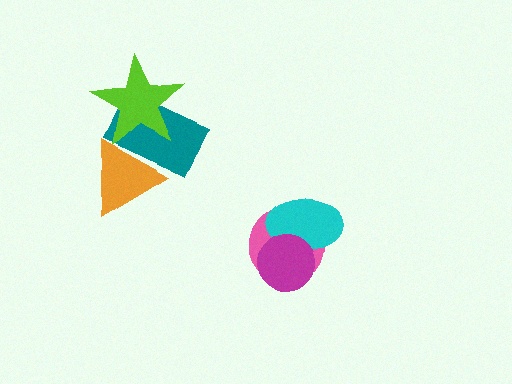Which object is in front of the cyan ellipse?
The magenta circle is in front of the cyan ellipse.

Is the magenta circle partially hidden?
No, no other shape covers it.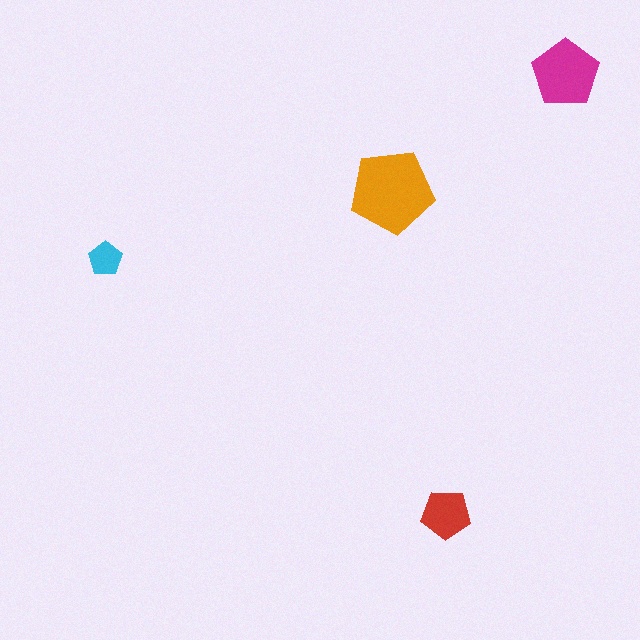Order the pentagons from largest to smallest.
the orange one, the magenta one, the red one, the cyan one.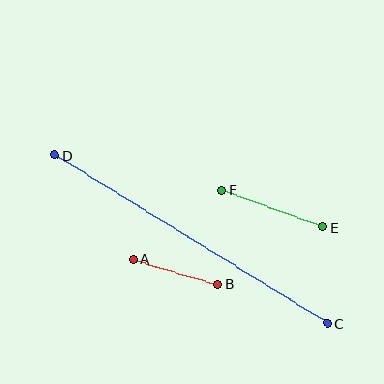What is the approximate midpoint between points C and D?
The midpoint is at approximately (191, 239) pixels.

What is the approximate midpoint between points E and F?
The midpoint is at approximately (272, 209) pixels.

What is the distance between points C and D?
The distance is approximately 320 pixels.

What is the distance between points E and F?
The distance is approximately 107 pixels.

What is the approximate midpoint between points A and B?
The midpoint is at approximately (175, 272) pixels.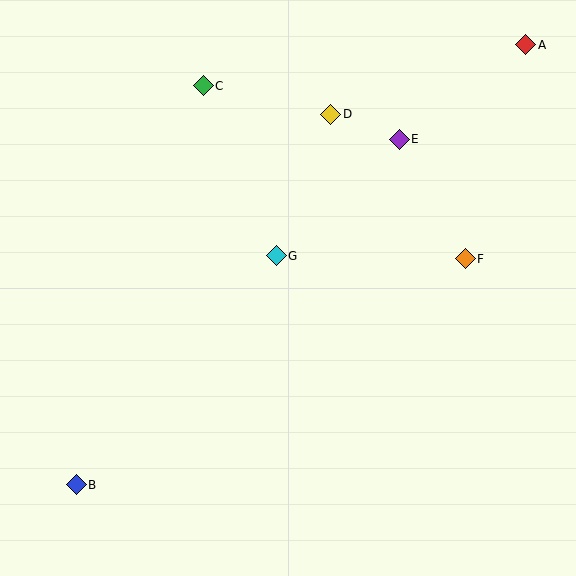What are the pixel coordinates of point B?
Point B is at (76, 485).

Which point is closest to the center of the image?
Point G at (276, 256) is closest to the center.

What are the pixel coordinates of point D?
Point D is at (331, 114).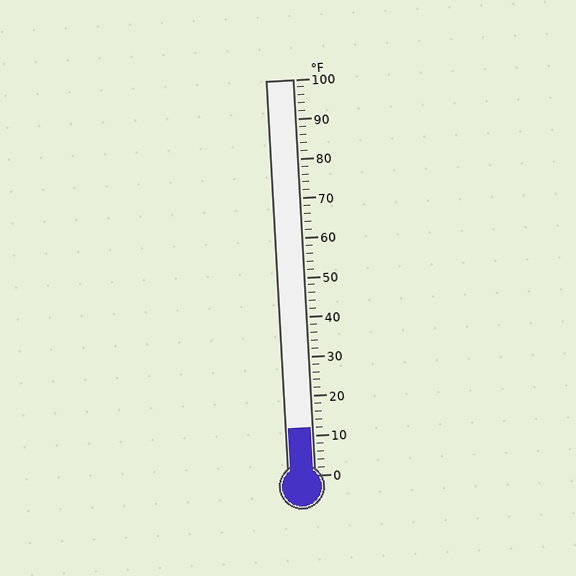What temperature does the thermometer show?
The thermometer shows approximately 12°F.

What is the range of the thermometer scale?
The thermometer scale ranges from 0°F to 100°F.